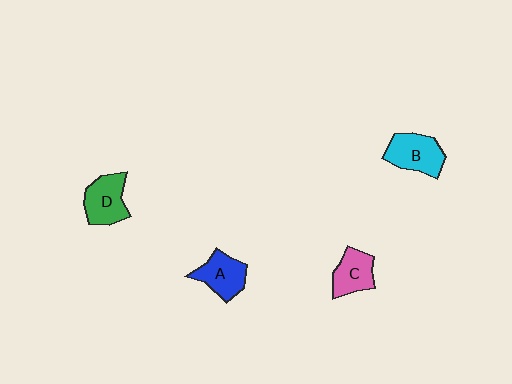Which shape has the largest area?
Shape B (cyan).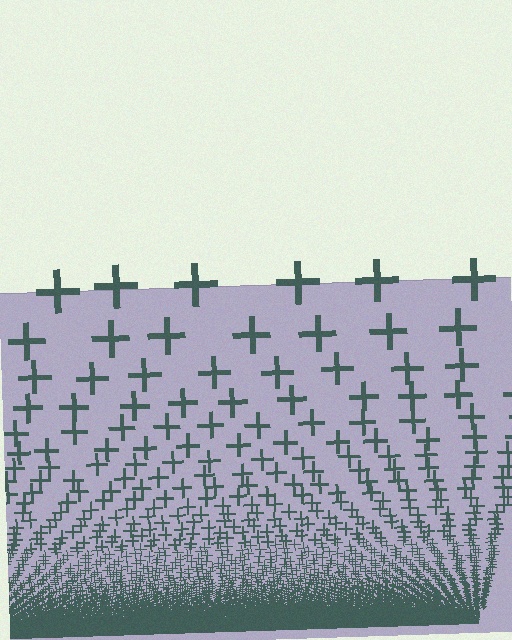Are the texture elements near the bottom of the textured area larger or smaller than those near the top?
Smaller. The gradient is inverted — elements near the bottom are smaller and denser.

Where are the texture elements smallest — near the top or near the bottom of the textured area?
Near the bottom.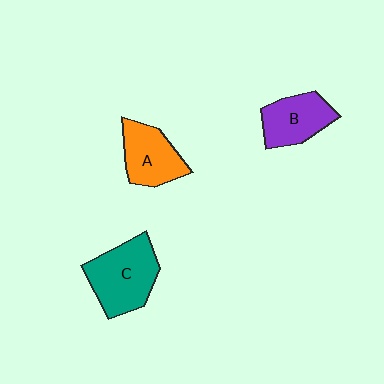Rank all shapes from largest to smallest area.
From largest to smallest: C (teal), A (orange), B (purple).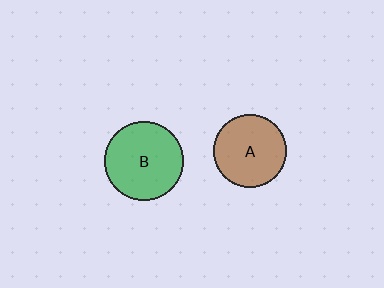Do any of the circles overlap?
No, none of the circles overlap.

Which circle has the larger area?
Circle B (green).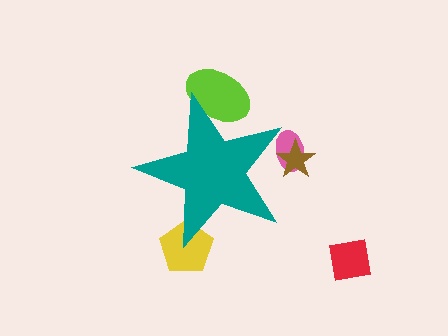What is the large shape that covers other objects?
A teal star.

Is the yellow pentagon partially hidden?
Yes, the yellow pentagon is partially hidden behind the teal star.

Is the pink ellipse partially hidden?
Yes, the pink ellipse is partially hidden behind the teal star.